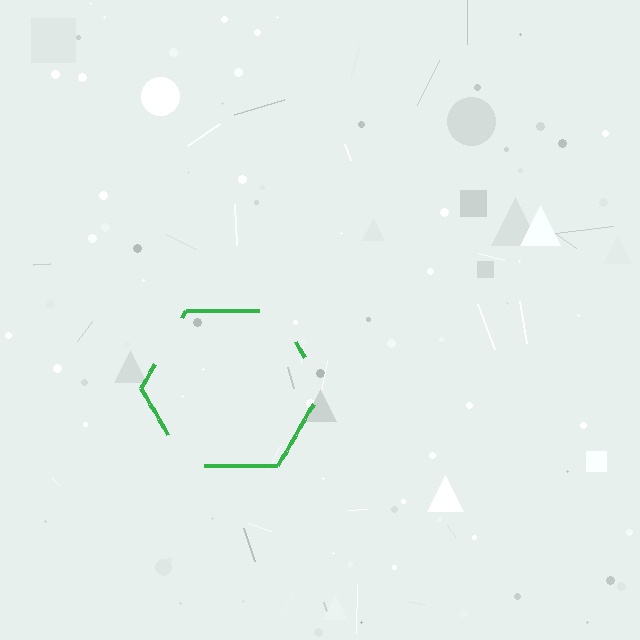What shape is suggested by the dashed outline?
The dashed outline suggests a hexagon.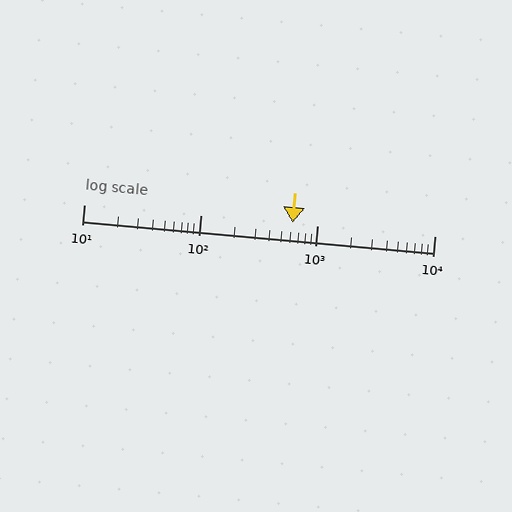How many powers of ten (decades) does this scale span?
The scale spans 3 decades, from 10 to 10000.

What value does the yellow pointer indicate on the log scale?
The pointer indicates approximately 610.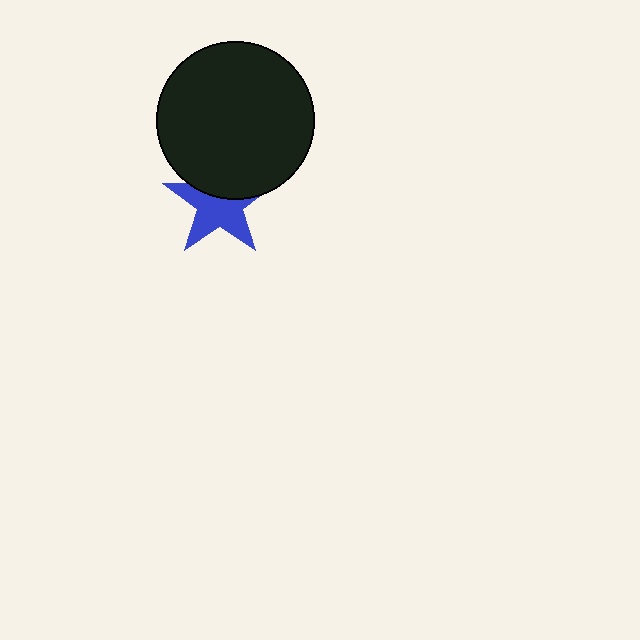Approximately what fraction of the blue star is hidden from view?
Roughly 38% of the blue star is hidden behind the black circle.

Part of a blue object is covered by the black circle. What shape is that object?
It is a star.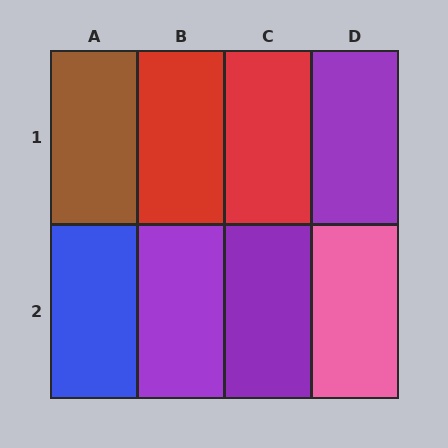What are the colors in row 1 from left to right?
Brown, red, red, purple.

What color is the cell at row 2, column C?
Purple.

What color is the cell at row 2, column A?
Blue.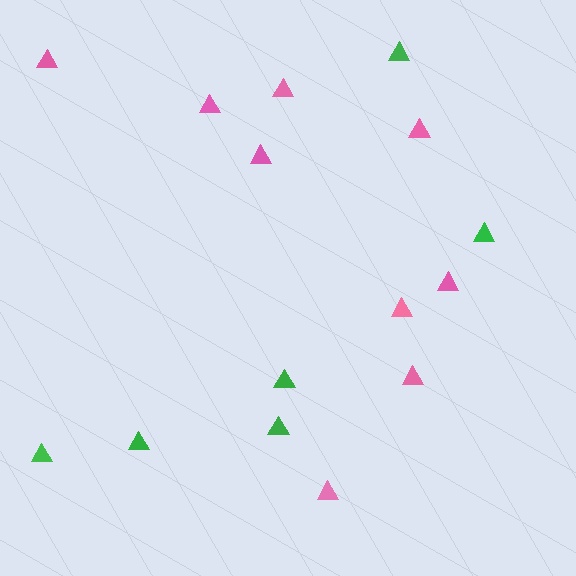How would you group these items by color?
There are 2 groups: one group of pink triangles (9) and one group of green triangles (6).